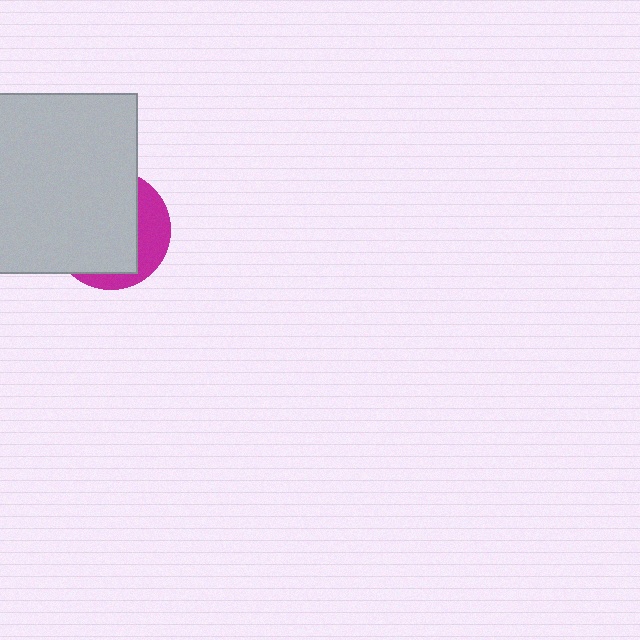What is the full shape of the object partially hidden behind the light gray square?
The partially hidden object is a magenta circle.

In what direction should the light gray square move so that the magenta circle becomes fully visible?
The light gray square should move left. That is the shortest direction to clear the overlap and leave the magenta circle fully visible.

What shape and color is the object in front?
The object in front is a light gray square.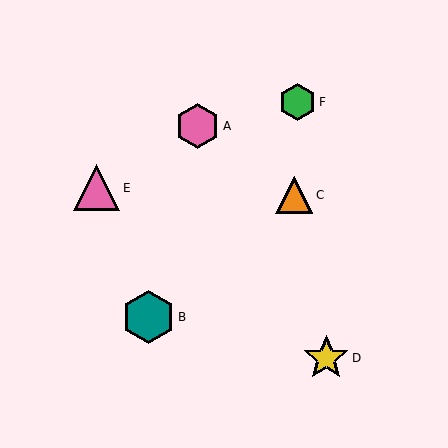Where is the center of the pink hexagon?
The center of the pink hexagon is at (198, 126).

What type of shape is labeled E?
Shape E is a pink triangle.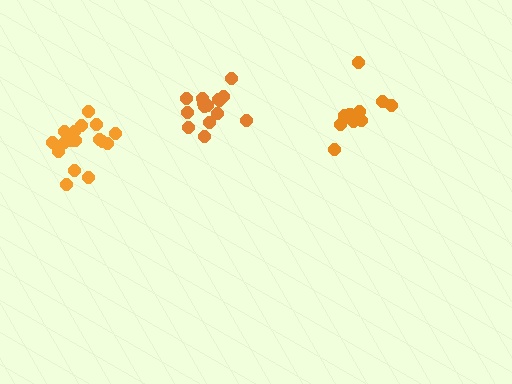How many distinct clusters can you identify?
There are 3 distinct clusters.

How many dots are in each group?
Group 1: 11 dots, Group 2: 17 dots, Group 3: 15 dots (43 total).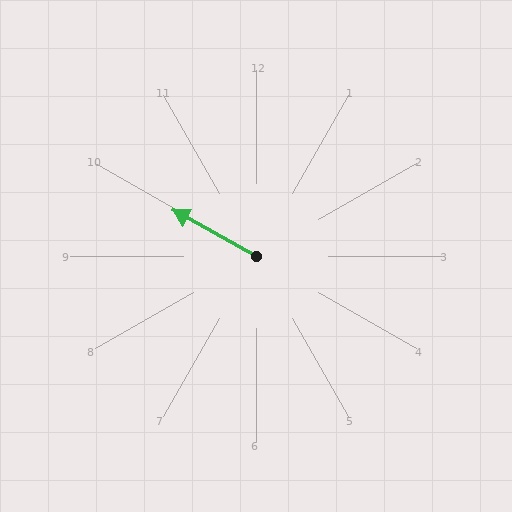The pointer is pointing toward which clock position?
Roughly 10 o'clock.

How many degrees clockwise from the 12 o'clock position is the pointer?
Approximately 299 degrees.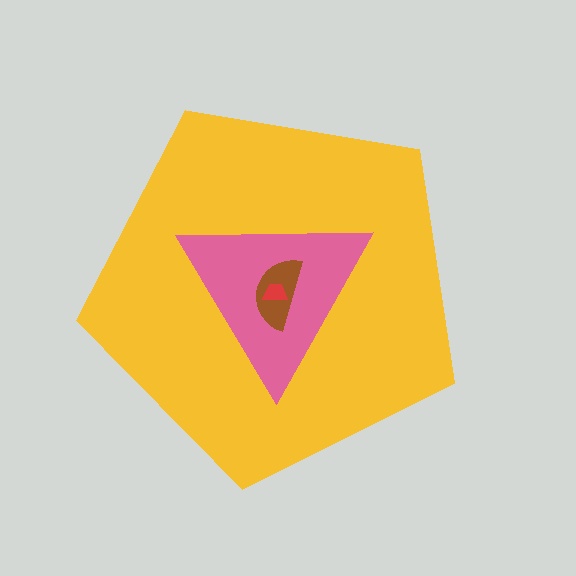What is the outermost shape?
The yellow pentagon.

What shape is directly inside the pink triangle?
The brown semicircle.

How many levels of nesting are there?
4.